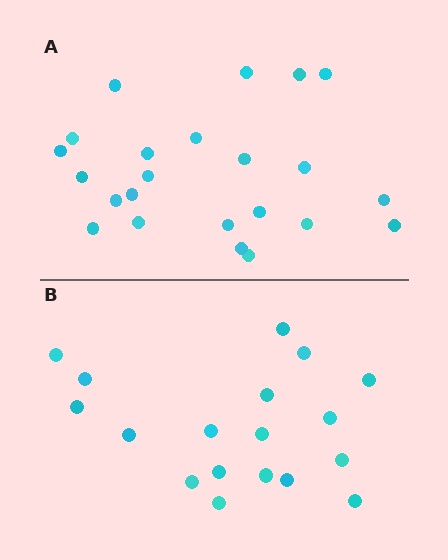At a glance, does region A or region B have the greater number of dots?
Region A (the top region) has more dots.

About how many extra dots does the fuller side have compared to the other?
Region A has about 5 more dots than region B.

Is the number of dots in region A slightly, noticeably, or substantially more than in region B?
Region A has noticeably more, but not dramatically so. The ratio is roughly 1.3 to 1.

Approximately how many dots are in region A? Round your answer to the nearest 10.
About 20 dots. (The exact count is 23, which rounds to 20.)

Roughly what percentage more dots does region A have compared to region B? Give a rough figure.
About 30% more.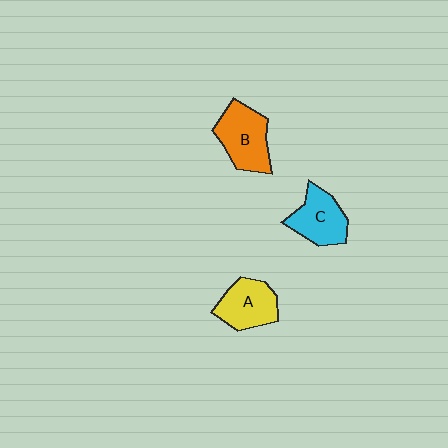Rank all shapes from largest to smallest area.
From largest to smallest: B (orange), A (yellow), C (cyan).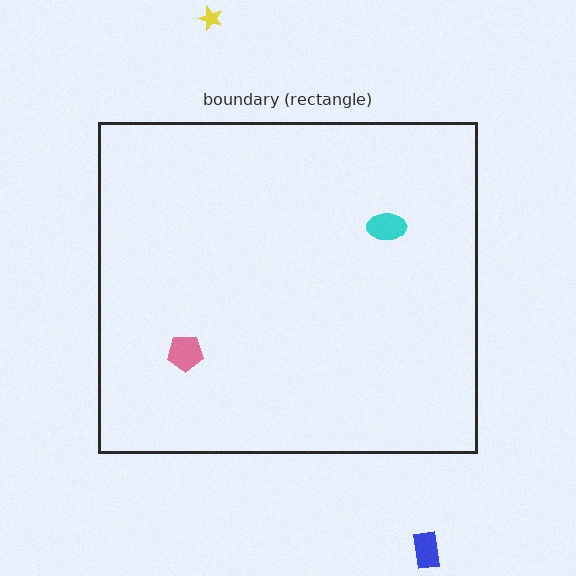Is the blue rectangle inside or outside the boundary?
Outside.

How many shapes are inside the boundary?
2 inside, 2 outside.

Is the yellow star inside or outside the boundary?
Outside.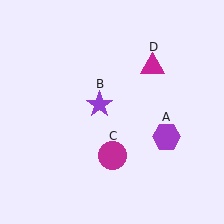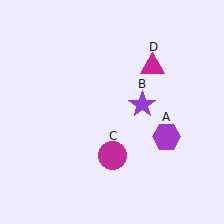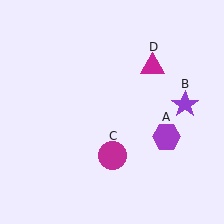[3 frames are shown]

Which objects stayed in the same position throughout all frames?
Purple hexagon (object A) and magenta circle (object C) and magenta triangle (object D) remained stationary.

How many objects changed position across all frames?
1 object changed position: purple star (object B).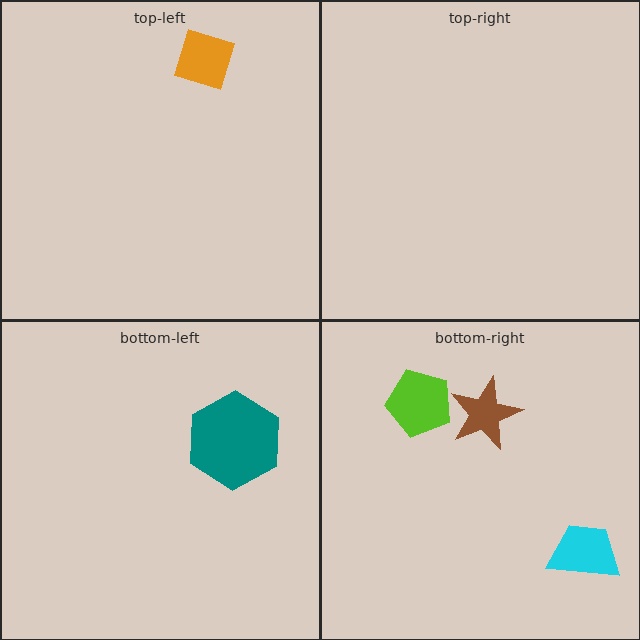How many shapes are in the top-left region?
1.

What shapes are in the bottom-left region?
The teal hexagon.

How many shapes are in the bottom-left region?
1.